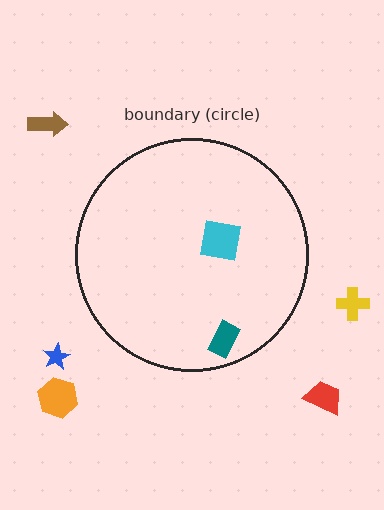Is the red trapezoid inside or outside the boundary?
Outside.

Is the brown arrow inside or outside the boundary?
Outside.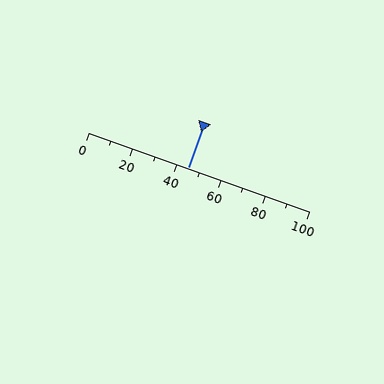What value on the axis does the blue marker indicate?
The marker indicates approximately 45.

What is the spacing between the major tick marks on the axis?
The major ticks are spaced 20 apart.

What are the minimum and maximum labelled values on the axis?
The axis runs from 0 to 100.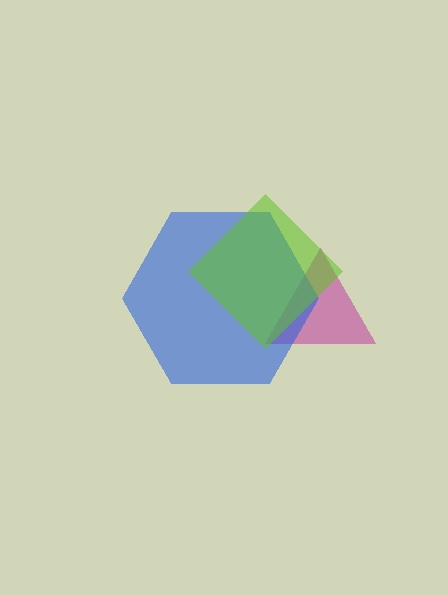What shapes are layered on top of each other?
The layered shapes are: a magenta triangle, a blue hexagon, a lime diamond.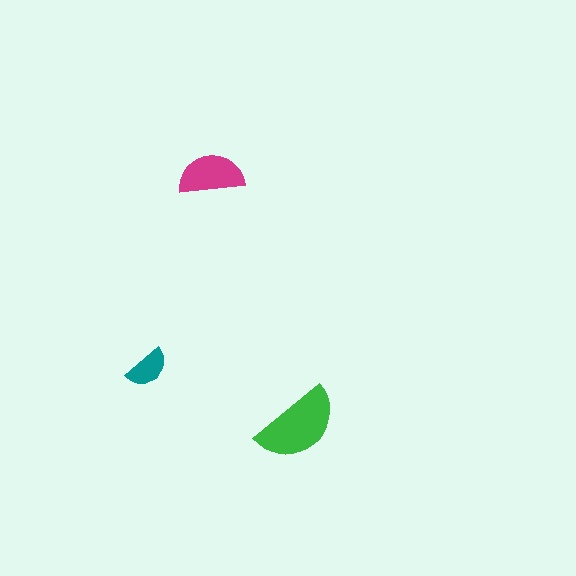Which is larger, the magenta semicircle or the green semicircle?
The green one.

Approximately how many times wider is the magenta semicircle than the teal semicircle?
About 1.5 times wider.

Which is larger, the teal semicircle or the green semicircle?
The green one.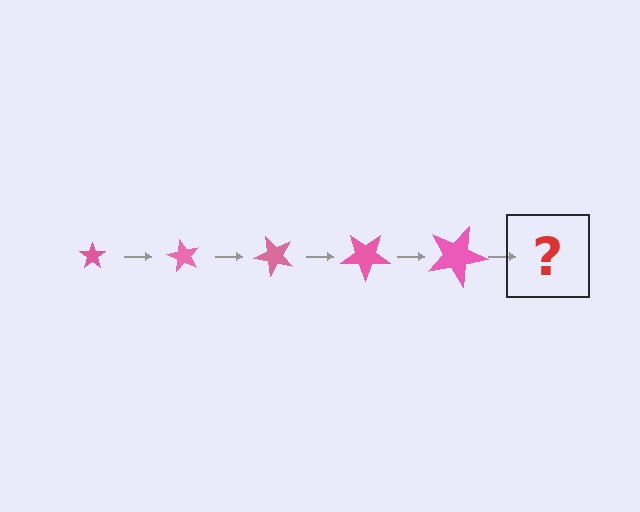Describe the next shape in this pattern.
It should be a star, larger than the previous one and rotated 300 degrees from the start.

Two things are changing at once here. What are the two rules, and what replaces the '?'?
The two rules are that the star grows larger each step and it rotates 60 degrees each step. The '?' should be a star, larger than the previous one and rotated 300 degrees from the start.